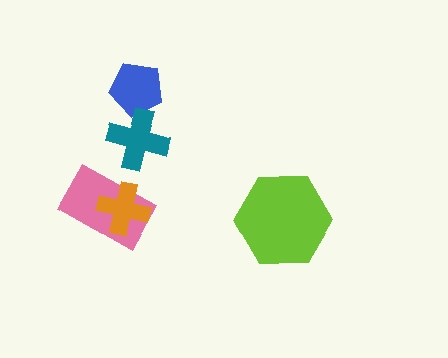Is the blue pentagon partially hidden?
Yes, it is partially covered by another shape.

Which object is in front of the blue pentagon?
The teal cross is in front of the blue pentagon.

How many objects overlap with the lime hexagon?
0 objects overlap with the lime hexagon.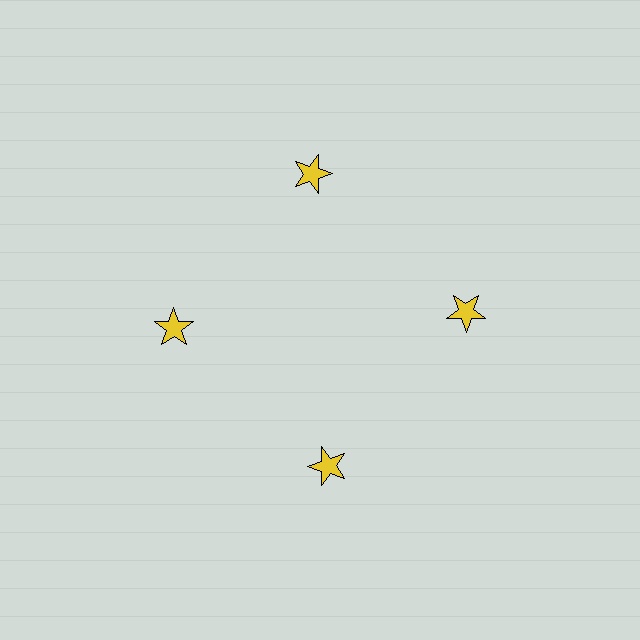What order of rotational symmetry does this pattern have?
This pattern has 4-fold rotational symmetry.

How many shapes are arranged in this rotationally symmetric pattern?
There are 4 shapes, arranged in 4 groups of 1.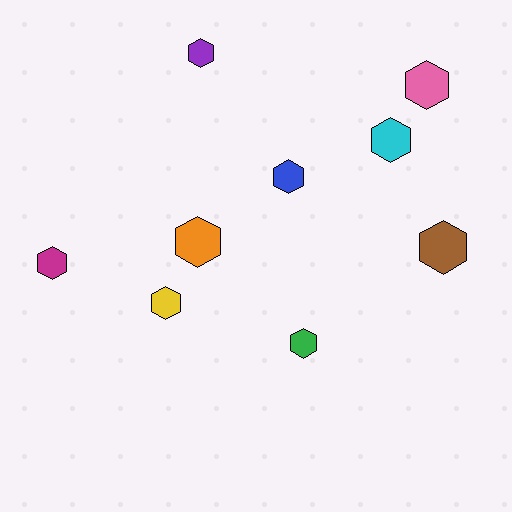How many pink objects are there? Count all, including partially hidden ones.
There is 1 pink object.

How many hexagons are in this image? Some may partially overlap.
There are 9 hexagons.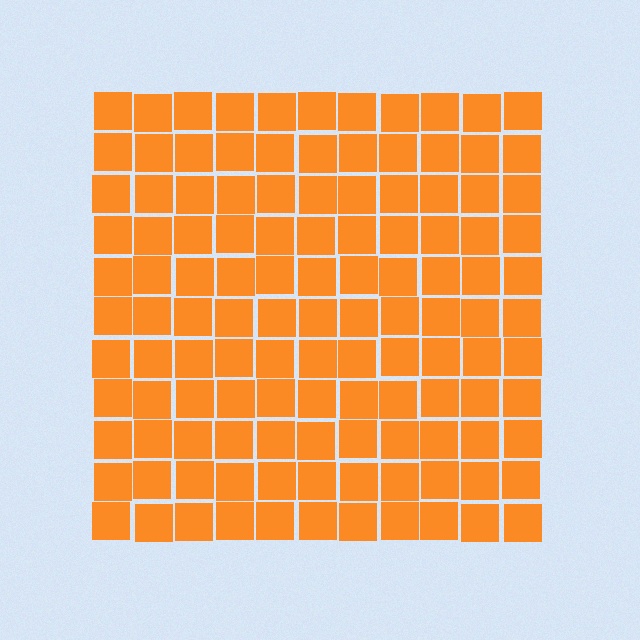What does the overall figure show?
The overall figure shows a square.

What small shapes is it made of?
It is made of small squares.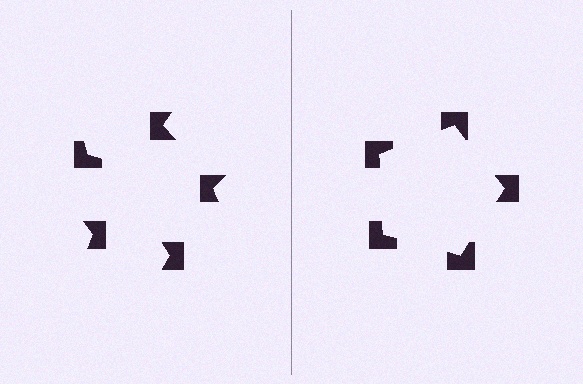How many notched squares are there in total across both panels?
10 — 5 on each side.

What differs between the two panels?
The notched squares are positioned identically on both sides; only the wedge orientations differ. On the right they align to a pentagon; on the left they are misaligned.